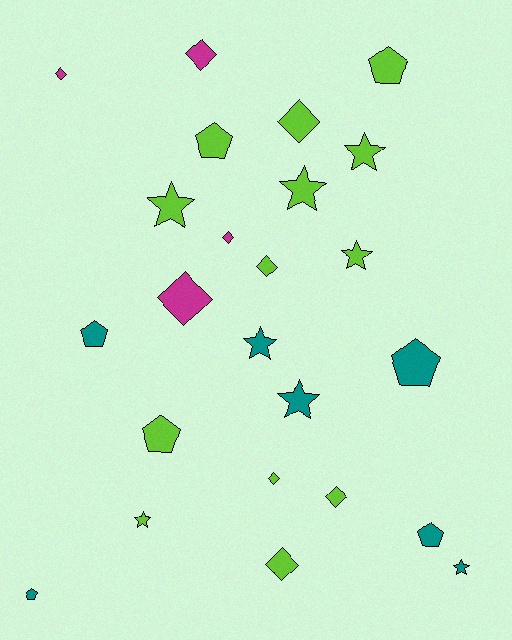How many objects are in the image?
There are 24 objects.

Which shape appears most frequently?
Diamond, with 9 objects.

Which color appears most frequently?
Lime, with 13 objects.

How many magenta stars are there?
There are no magenta stars.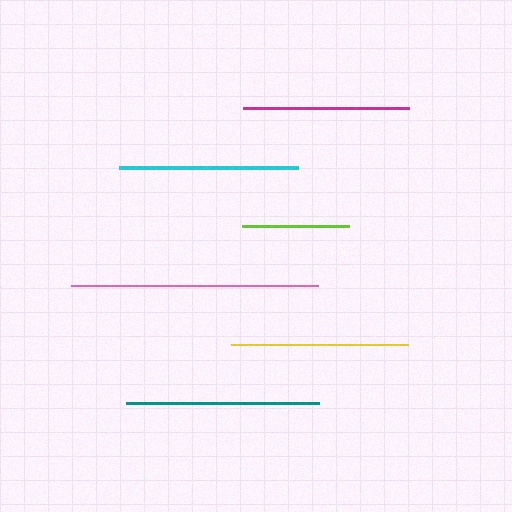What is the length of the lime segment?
The lime segment is approximately 107 pixels long.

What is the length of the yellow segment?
The yellow segment is approximately 177 pixels long.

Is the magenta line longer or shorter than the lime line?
The magenta line is longer than the lime line.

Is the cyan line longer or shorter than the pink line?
The pink line is longer than the cyan line.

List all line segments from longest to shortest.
From longest to shortest: pink, teal, cyan, yellow, magenta, lime.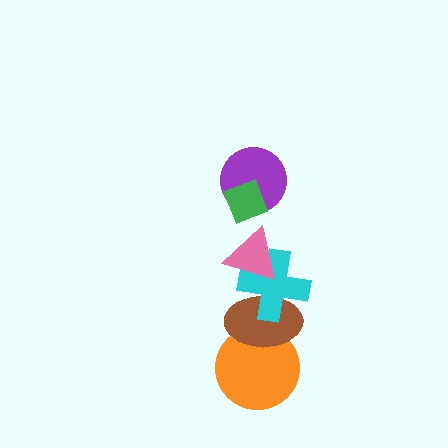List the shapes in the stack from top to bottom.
From top to bottom: the green diamond, the purple circle, the pink triangle, the cyan cross, the brown ellipse, the orange circle.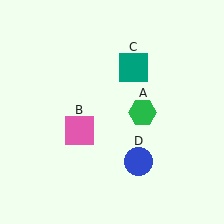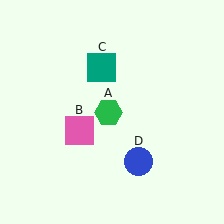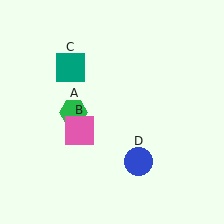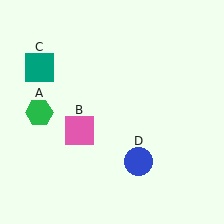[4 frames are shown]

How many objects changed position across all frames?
2 objects changed position: green hexagon (object A), teal square (object C).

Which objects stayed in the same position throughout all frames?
Pink square (object B) and blue circle (object D) remained stationary.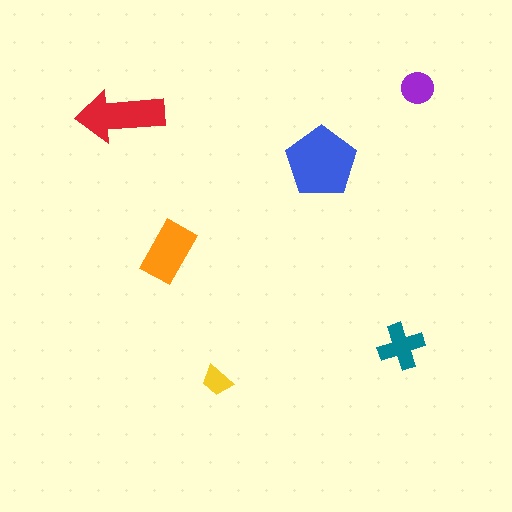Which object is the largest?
The blue pentagon.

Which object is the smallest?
The yellow trapezoid.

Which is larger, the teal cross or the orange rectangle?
The orange rectangle.